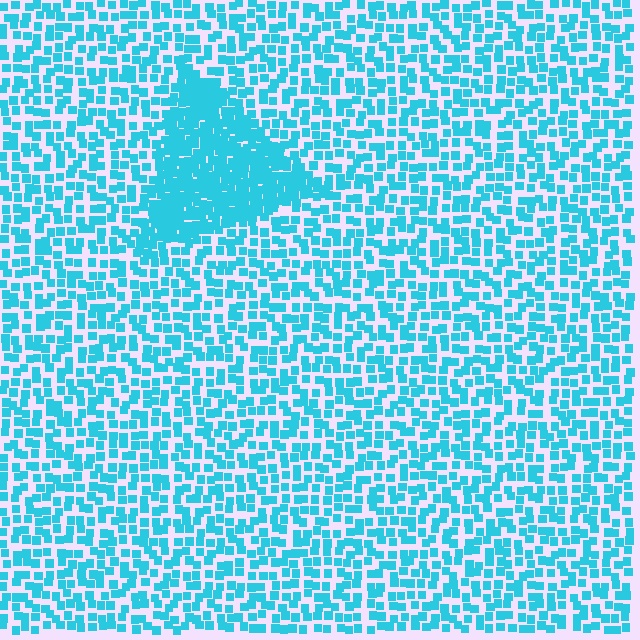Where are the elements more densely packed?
The elements are more densely packed inside the triangle boundary.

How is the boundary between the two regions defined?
The boundary is defined by a change in element density (approximately 2.3x ratio). All elements are the same color, size, and shape.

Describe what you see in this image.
The image contains small cyan elements arranged at two different densities. A triangle-shaped region is visible where the elements are more densely packed than the surrounding area.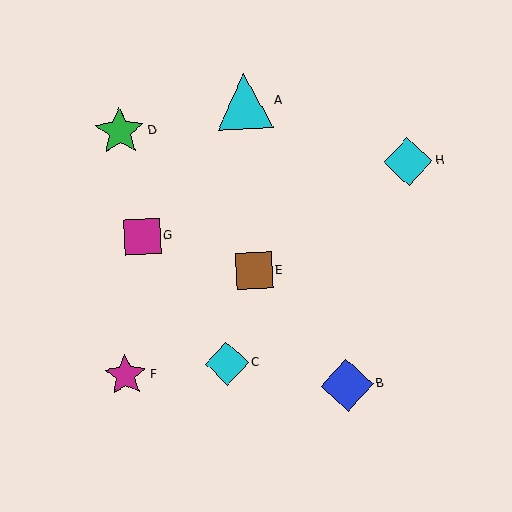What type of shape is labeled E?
Shape E is a brown square.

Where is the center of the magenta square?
The center of the magenta square is at (142, 237).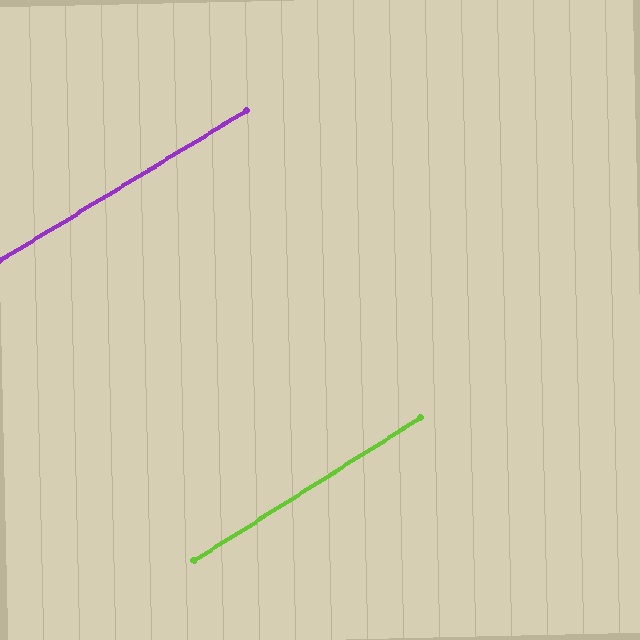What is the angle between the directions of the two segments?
Approximately 1 degree.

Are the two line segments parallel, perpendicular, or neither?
Parallel — their directions differ by only 1.0°.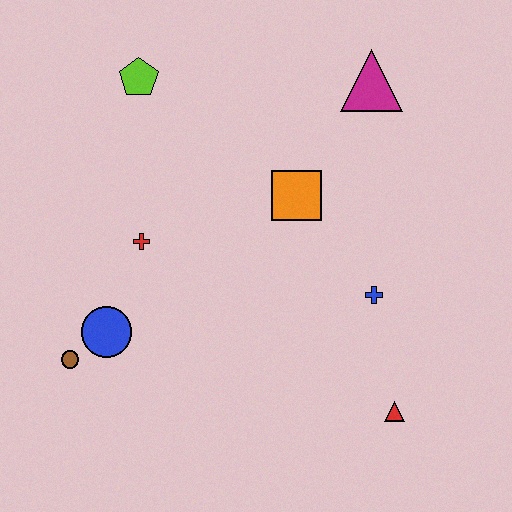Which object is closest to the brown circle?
The blue circle is closest to the brown circle.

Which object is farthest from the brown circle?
The magenta triangle is farthest from the brown circle.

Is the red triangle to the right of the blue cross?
Yes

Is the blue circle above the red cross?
No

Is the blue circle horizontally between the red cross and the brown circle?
Yes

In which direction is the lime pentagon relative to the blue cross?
The lime pentagon is to the left of the blue cross.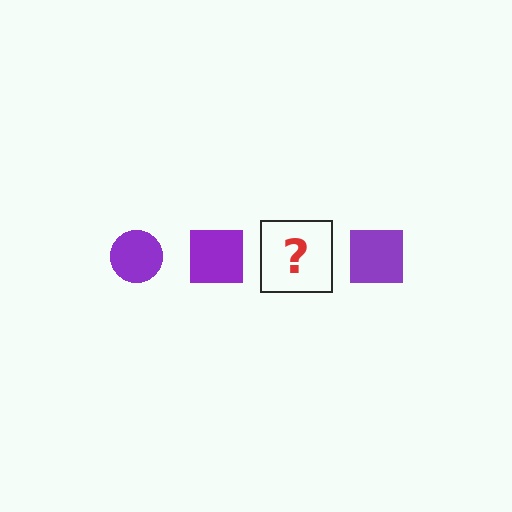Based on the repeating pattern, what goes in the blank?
The blank should be a purple circle.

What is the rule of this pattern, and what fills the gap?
The rule is that the pattern cycles through circle, square shapes in purple. The gap should be filled with a purple circle.